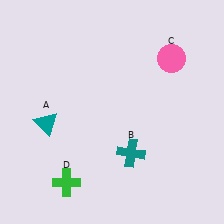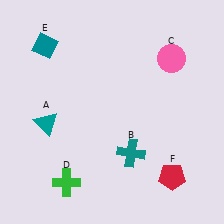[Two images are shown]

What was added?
A teal diamond (E), a red pentagon (F) were added in Image 2.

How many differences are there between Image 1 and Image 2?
There are 2 differences between the two images.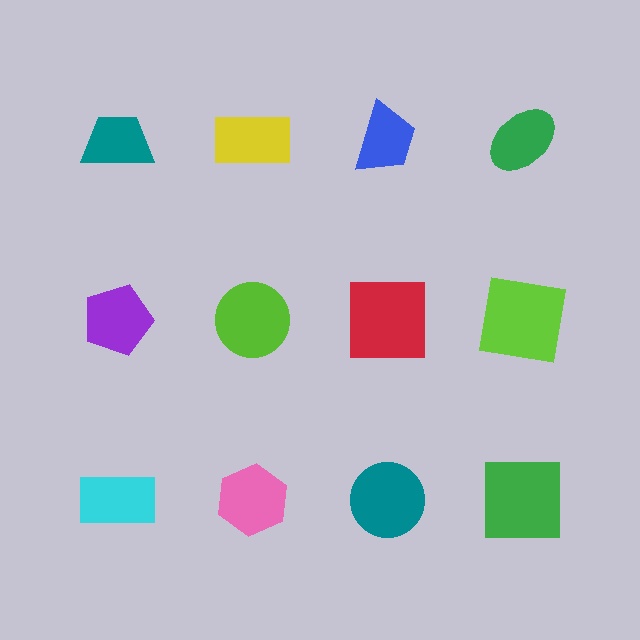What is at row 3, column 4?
A green square.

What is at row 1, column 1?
A teal trapezoid.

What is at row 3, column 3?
A teal circle.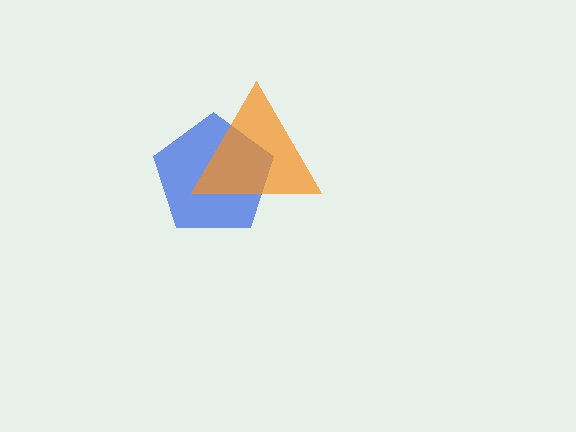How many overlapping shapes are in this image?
There are 2 overlapping shapes in the image.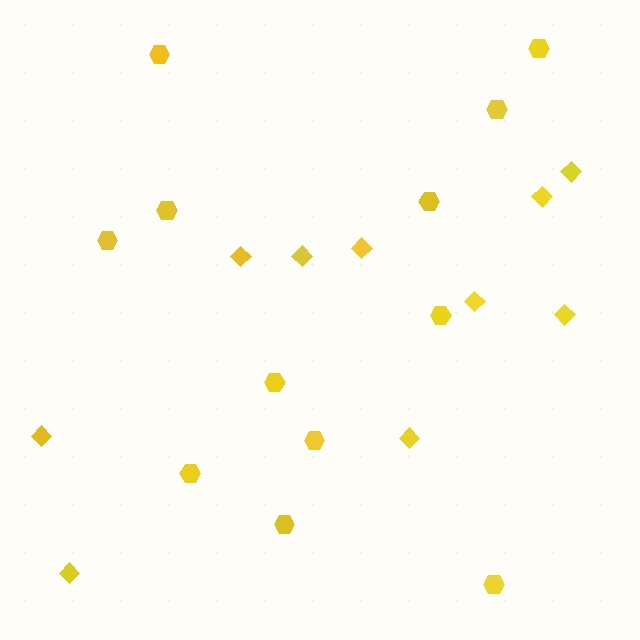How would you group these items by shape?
There are 2 groups: one group of hexagons (12) and one group of diamonds (10).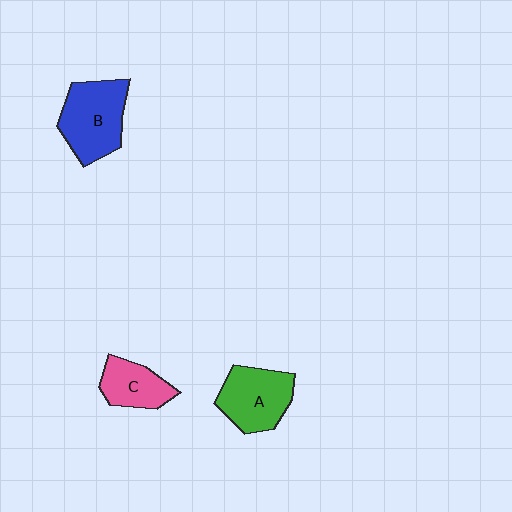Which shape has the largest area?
Shape B (blue).